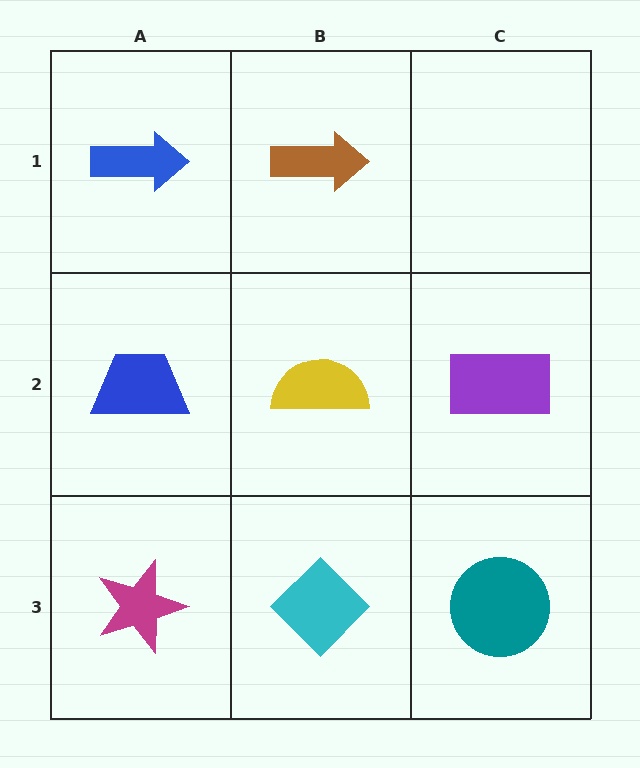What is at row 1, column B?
A brown arrow.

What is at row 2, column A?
A blue trapezoid.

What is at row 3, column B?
A cyan diamond.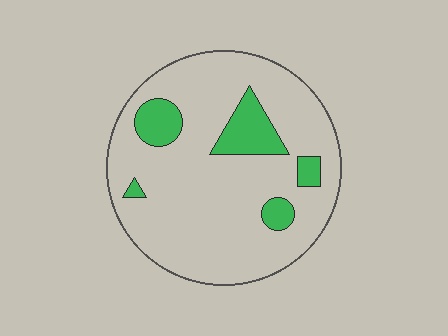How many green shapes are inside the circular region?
5.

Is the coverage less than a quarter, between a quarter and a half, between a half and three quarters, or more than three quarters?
Less than a quarter.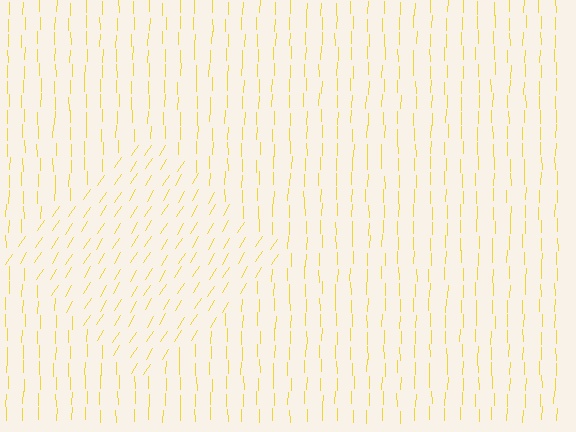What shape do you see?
I see a diamond.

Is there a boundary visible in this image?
Yes, there is a texture boundary formed by a change in line orientation.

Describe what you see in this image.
The image is filled with small yellow line segments. A diamond region in the image has lines oriented differently from the surrounding lines, creating a visible texture boundary.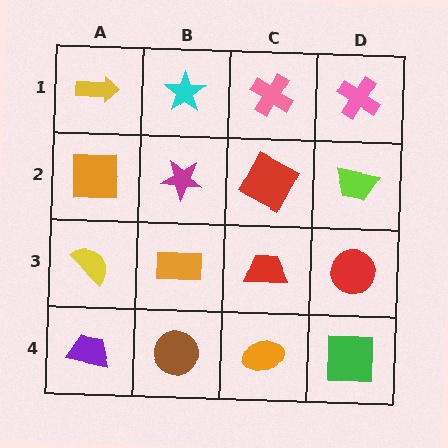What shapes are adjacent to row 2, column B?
A cyan star (row 1, column B), an orange rectangle (row 3, column B), an orange square (row 2, column A), a red square (row 2, column C).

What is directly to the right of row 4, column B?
An orange ellipse.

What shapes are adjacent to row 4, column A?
A yellow semicircle (row 3, column A), a brown circle (row 4, column B).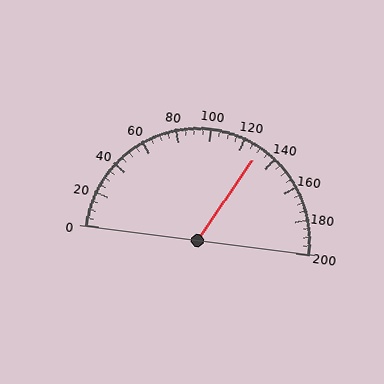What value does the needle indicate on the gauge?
The needle indicates approximately 130.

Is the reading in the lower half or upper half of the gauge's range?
The reading is in the upper half of the range (0 to 200).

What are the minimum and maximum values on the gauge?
The gauge ranges from 0 to 200.